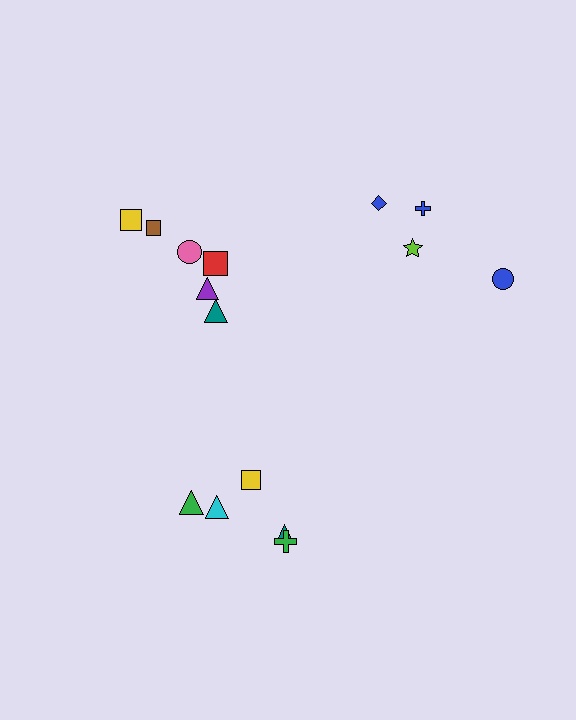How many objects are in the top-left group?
There are 6 objects.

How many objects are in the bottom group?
There are 5 objects.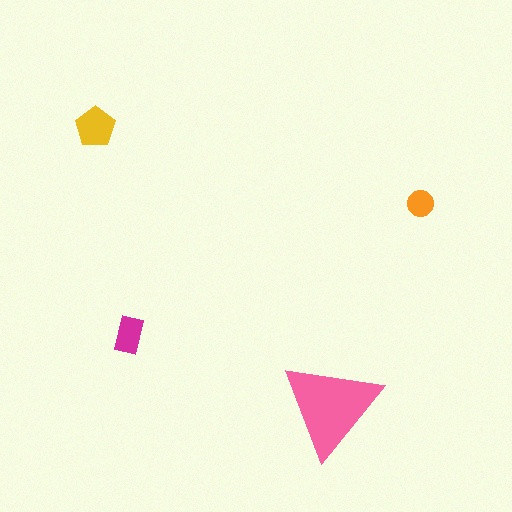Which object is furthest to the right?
The orange circle is rightmost.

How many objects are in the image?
There are 4 objects in the image.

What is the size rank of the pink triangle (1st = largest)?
1st.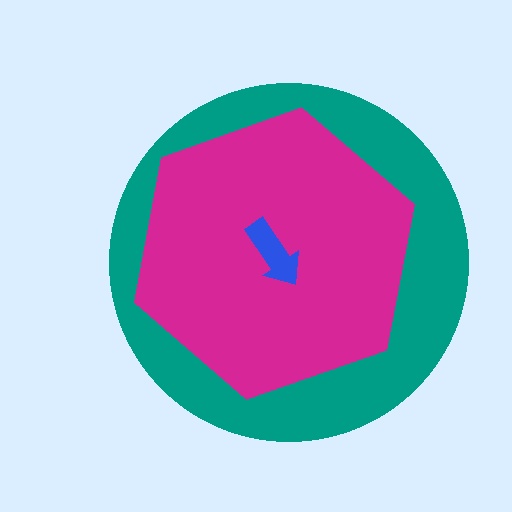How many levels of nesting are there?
3.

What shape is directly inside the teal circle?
The magenta hexagon.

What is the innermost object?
The blue arrow.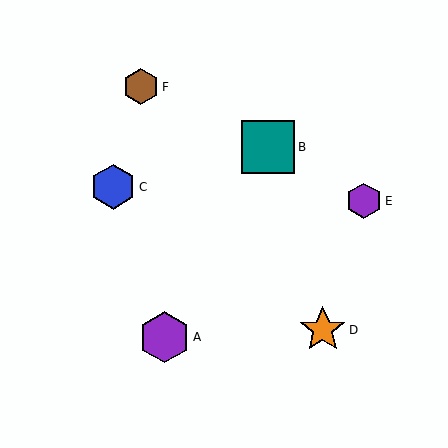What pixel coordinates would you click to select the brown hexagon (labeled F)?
Click at (141, 87) to select the brown hexagon F.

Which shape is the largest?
The teal square (labeled B) is the largest.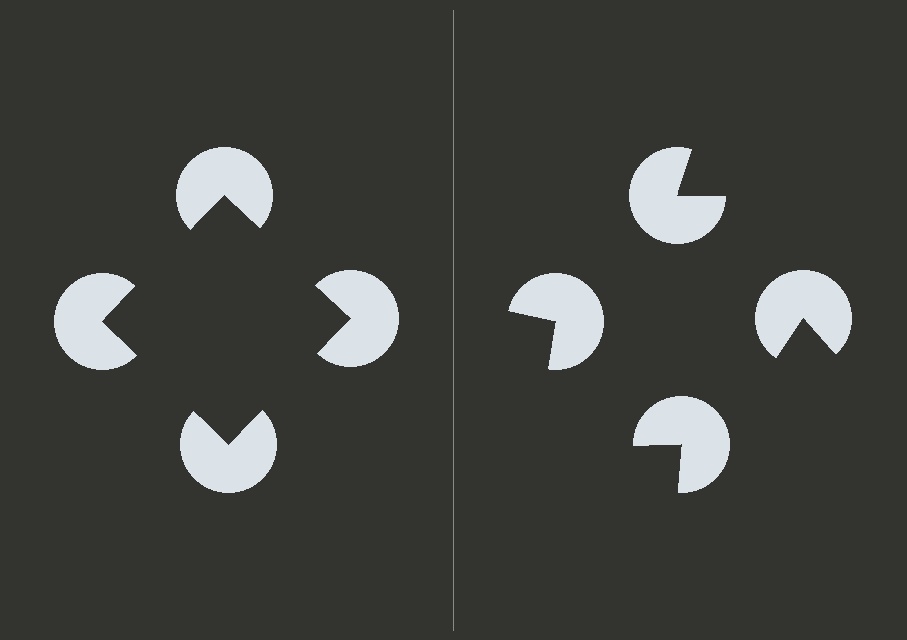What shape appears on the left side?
An illusory square.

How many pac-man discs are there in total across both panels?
8 — 4 on each side.